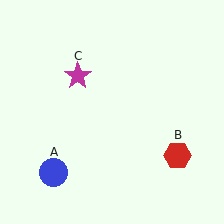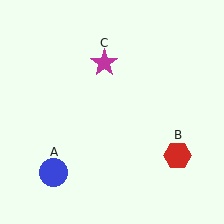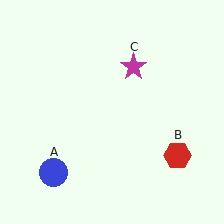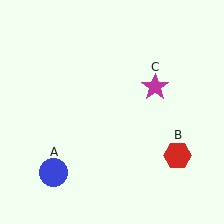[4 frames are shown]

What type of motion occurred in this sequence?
The magenta star (object C) rotated clockwise around the center of the scene.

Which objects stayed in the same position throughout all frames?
Blue circle (object A) and red hexagon (object B) remained stationary.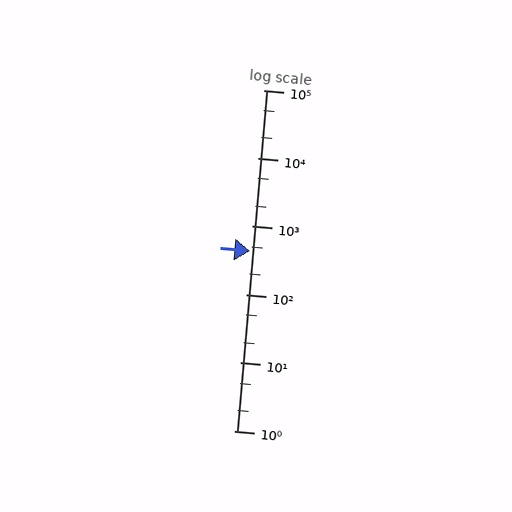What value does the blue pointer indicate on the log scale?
The pointer indicates approximately 440.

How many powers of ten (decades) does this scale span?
The scale spans 5 decades, from 1 to 100000.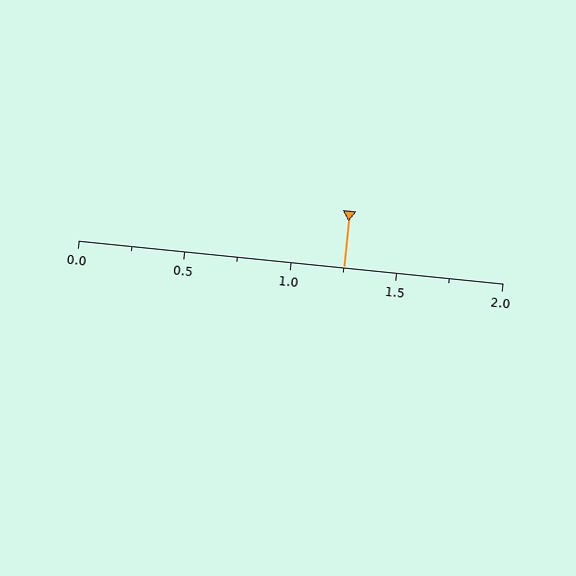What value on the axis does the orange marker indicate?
The marker indicates approximately 1.25.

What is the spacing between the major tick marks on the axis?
The major ticks are spaced 0.5 apart.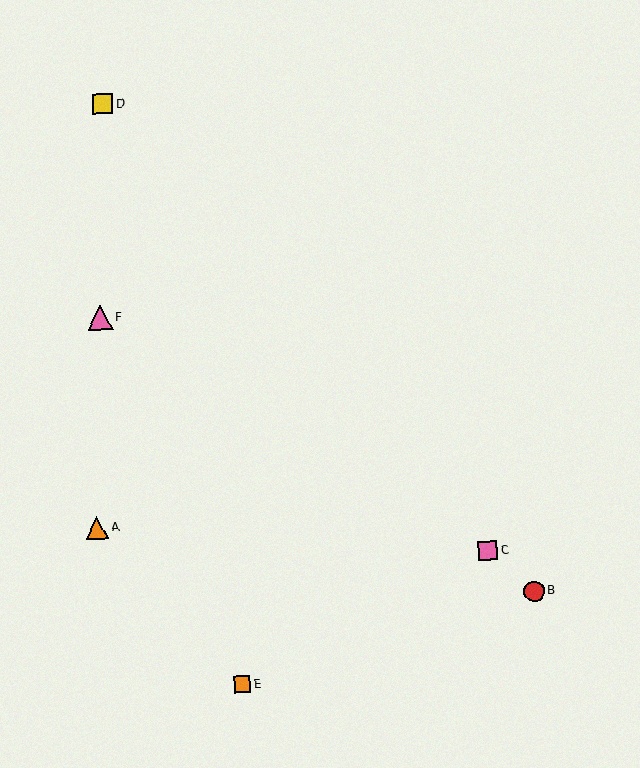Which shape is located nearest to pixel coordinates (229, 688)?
The orange square (labeled E) at (242, 684) is nearest to that location.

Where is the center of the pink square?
The center of the pink square is at (488, 550).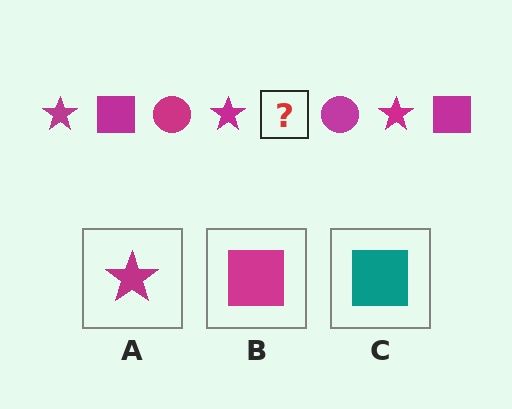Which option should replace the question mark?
Option B.